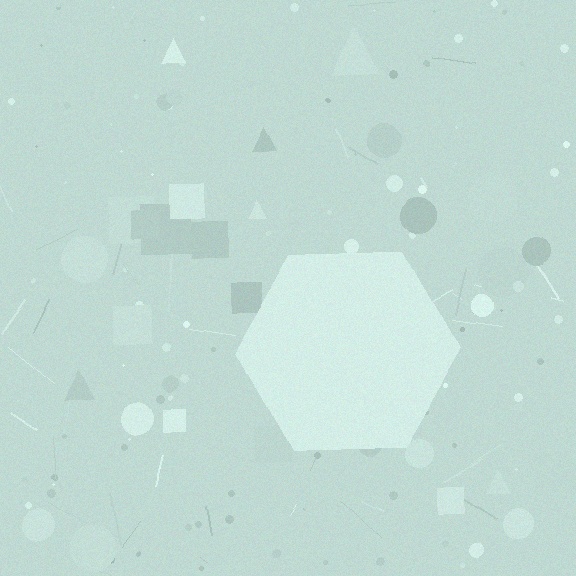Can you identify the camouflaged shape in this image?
The camouflaged shape is a hexagon.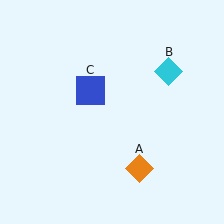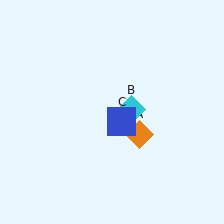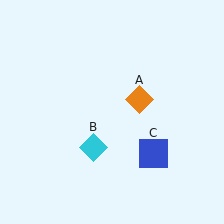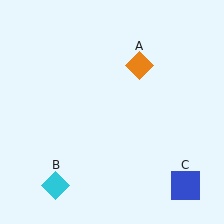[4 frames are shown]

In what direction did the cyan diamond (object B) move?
The cyan diamond (object B) moved down and to the left.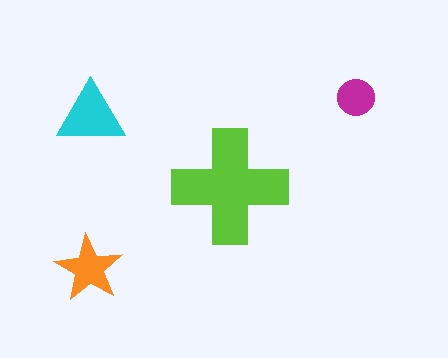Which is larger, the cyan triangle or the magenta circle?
The cyan triangle.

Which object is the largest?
The lime cross.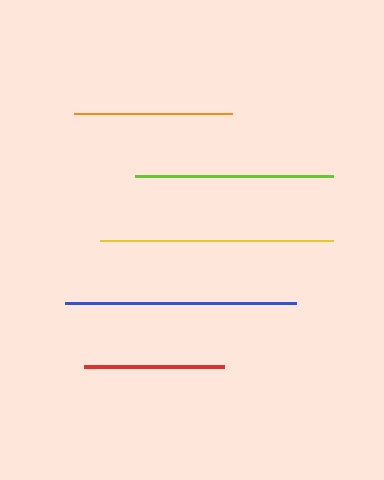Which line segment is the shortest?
The red line is the shortest at approximately 140 pixels.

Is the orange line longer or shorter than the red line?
The orange line is longer than the red line.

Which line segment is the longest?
The yellow line is the longest at approximately 233 pixels.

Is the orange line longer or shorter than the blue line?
The blue line is longer than the orange line.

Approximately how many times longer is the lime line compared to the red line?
The lime line is approximately 1.4 times the length of the red line.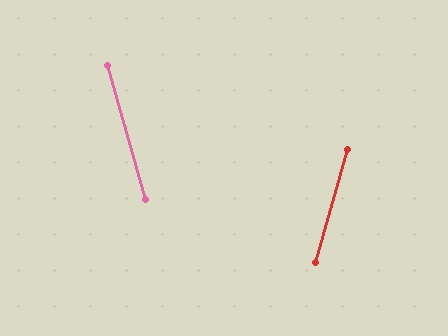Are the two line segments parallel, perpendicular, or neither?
Neither parallel nor perpendicular — they differ by about 31°.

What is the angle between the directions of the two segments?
Approximately 31 degrees.